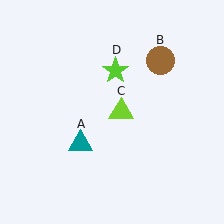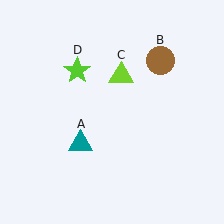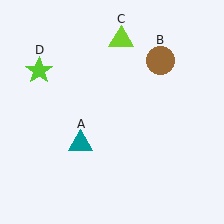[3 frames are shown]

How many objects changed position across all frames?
2 objects changed position: lime triangle (object C), lime star (object D).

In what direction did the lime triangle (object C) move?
The lime triangle (object C) moved up.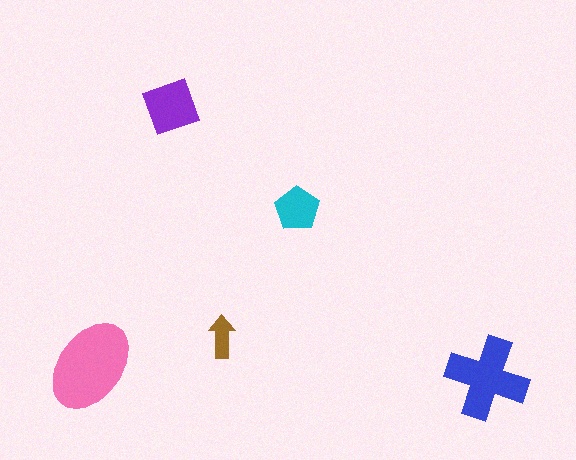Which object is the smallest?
The brown arrow.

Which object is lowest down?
The blue cross is bottommost.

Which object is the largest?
The pink ellipse.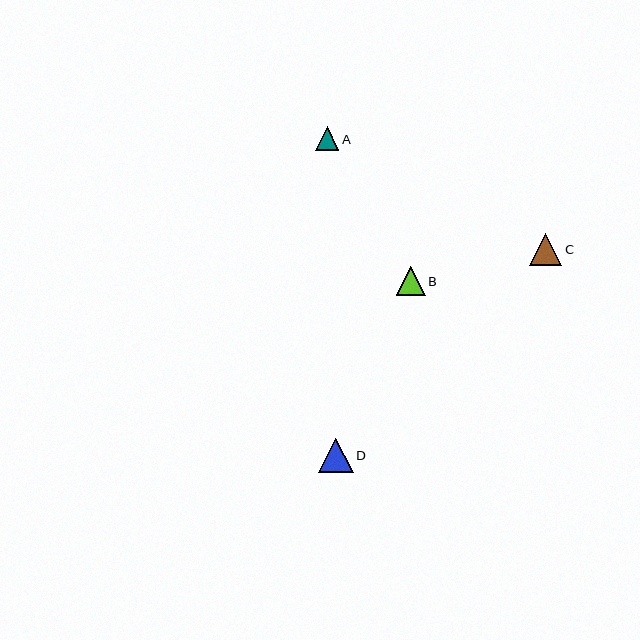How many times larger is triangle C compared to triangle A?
Triangle C is approximately 1.4 times the size of triangle A.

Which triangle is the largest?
Triangle D is the largest with a size of approximately 35 pixels.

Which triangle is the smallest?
Triangle A is the smallest with a size of approximately 24 pixels.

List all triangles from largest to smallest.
From largest to smallest: D, C, B, A.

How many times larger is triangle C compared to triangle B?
Triangle C is approximately 1.1 times the size of triangle B.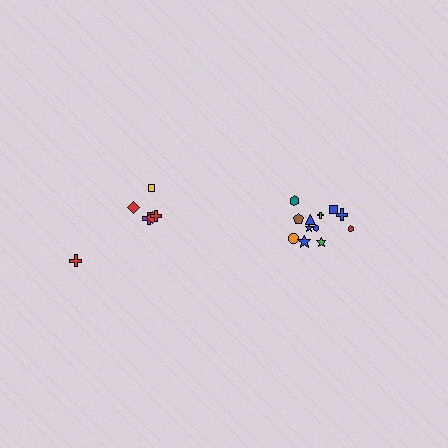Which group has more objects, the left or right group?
The right group.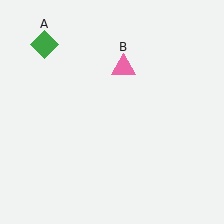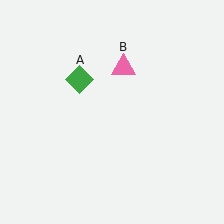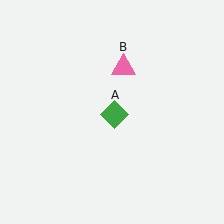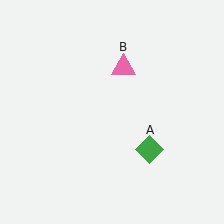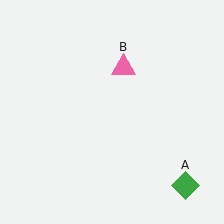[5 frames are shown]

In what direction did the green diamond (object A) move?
The green diamond (object A) moved down and to the right.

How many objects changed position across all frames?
1 object changed position: green diamond (object A).